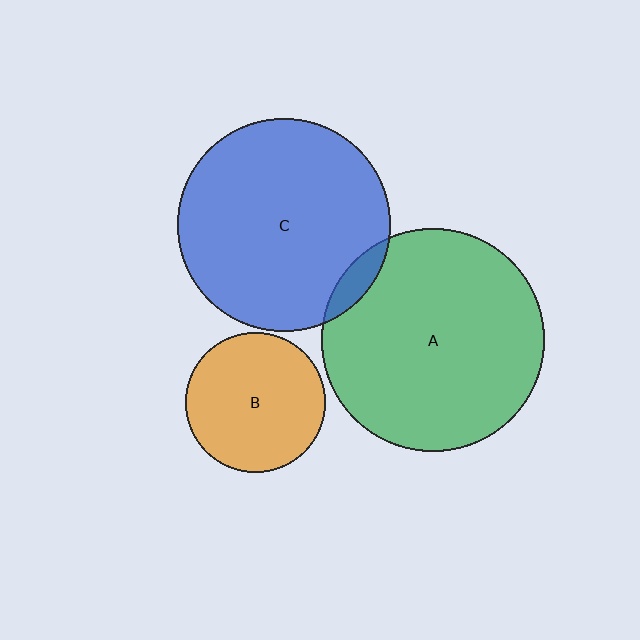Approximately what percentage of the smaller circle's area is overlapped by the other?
Approximately 5%.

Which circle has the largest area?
Circle A (green).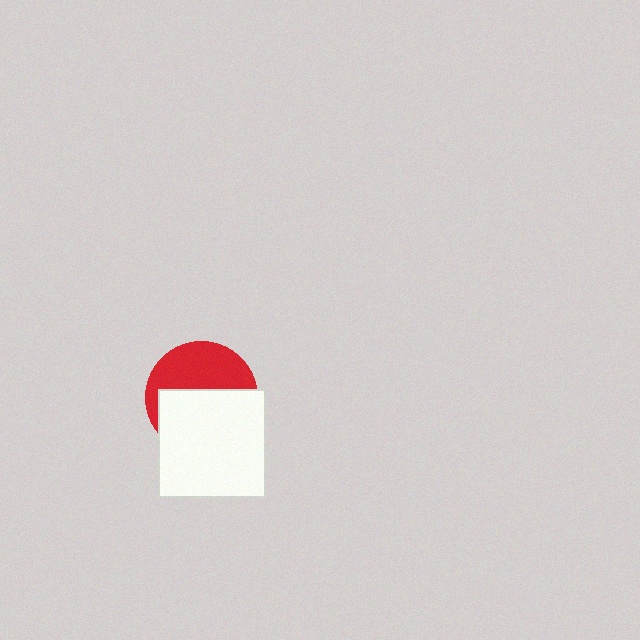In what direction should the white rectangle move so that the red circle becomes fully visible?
The white rectangle should move down. That is the shortest direction to clear the overlap and leave the red circle fully visible.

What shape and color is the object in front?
The object in front is a white rectangle.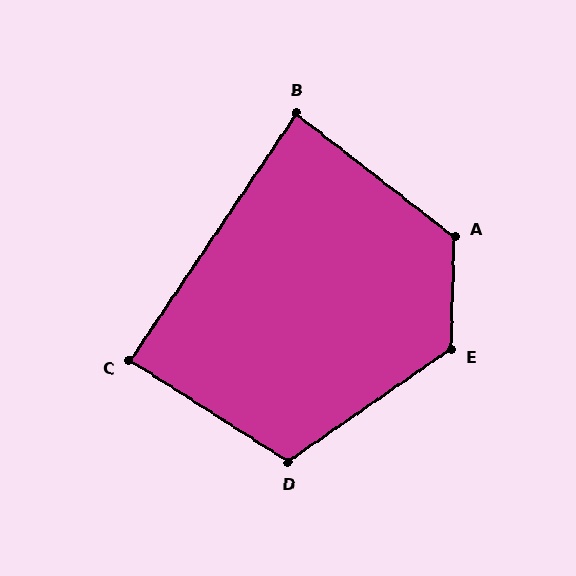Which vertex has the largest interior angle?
E, at approximately 126 degrees.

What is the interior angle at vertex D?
Approximately 113 degrees (obtuse).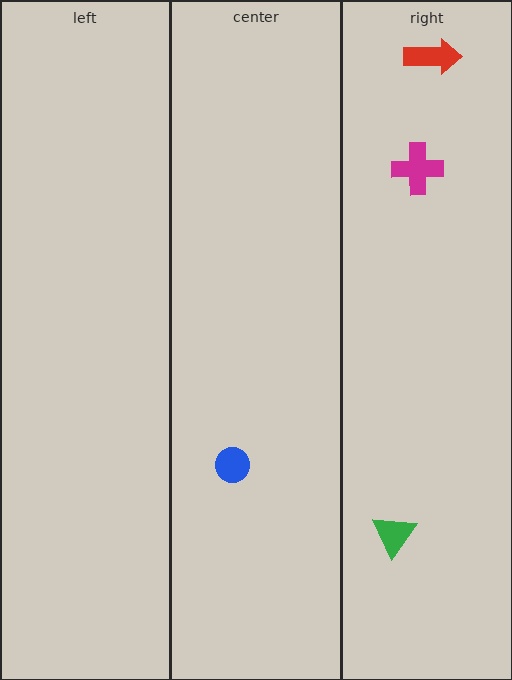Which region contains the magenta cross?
The right region.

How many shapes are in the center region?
1.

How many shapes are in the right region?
3.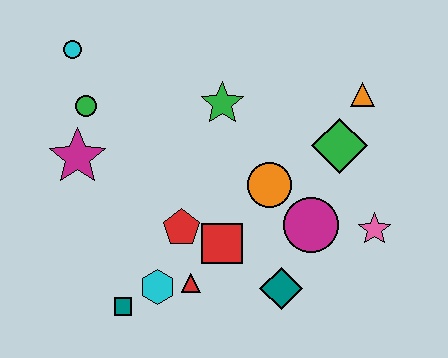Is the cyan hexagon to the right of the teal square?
Yes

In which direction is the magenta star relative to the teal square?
The magenta star is above the teal square.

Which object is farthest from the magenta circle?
The cyan circle is farthest from the magenta circle.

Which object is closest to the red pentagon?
The red square is closest to the red pentagon.